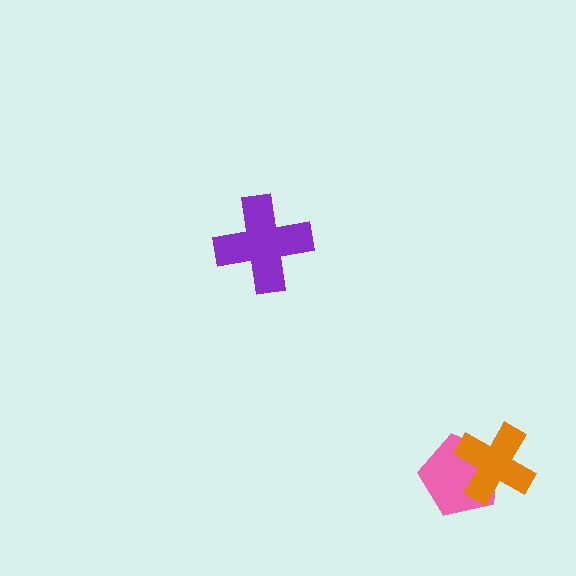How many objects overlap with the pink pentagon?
1 object overlaps with the pink pentagon.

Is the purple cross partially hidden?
No, no other shape covers it.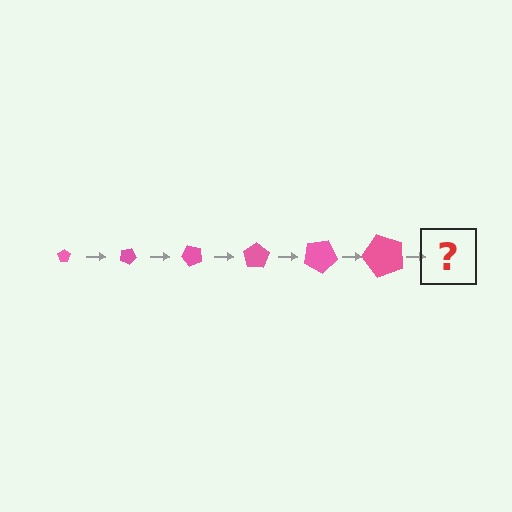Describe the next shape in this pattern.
It should be a pentagon, larger than the previous one and rotated 150 degrees from the start.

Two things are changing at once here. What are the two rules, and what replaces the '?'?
The two rules are that the pentagon grows larger each step and it rotates 25 degrees each step. The '?' should be a pentagon, larger than the previous one and rotated 150 degrees from the start.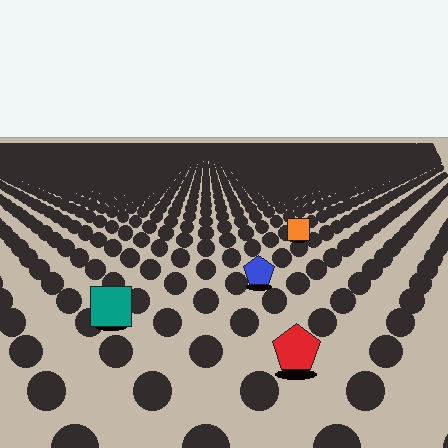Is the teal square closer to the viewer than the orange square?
Yes. The teal square is closer — you can tell from the texture gradient: the ground texture is coarser near it.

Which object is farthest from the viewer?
The orange square is farthest from the viewer. It appears smaller and the ground texture around it is denser.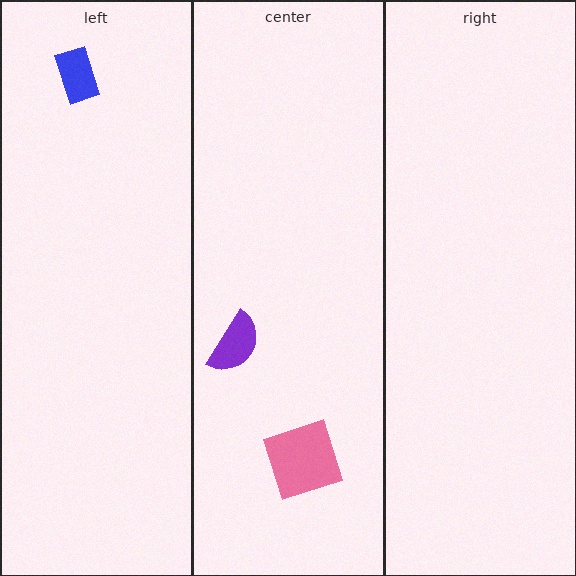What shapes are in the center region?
The pink square, the purple semicircle.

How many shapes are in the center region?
2.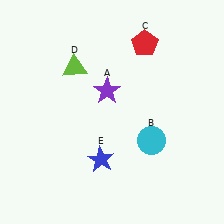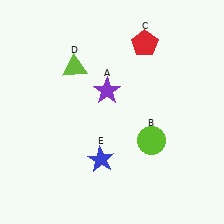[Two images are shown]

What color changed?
The circle (B) changed from cyan in Image 1 to lime in Image 2.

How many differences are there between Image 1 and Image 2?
There is 1 difference between the two images.